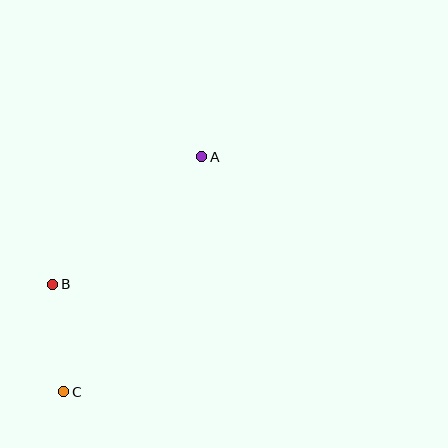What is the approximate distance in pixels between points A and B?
The distance between A and B is approximately 196 pixels.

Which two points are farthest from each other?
Points A and C are farthest from each other.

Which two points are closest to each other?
Points B and C are closest to each other.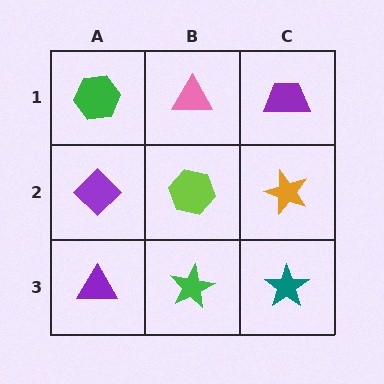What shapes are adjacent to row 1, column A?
A purple diamond (row 2, column A), a pink triangle (row 1, column B).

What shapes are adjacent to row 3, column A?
A purple diamond (row 2, column A), a green star (row 3, column B).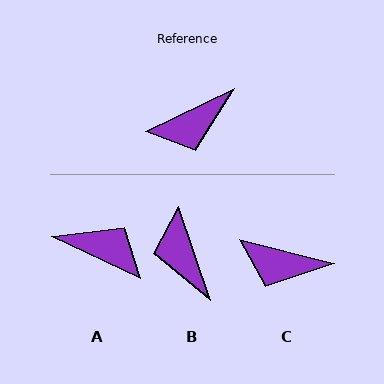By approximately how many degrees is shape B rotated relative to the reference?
Approximately 97 degrees clockwise.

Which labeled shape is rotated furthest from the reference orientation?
A, about 129 degrees away.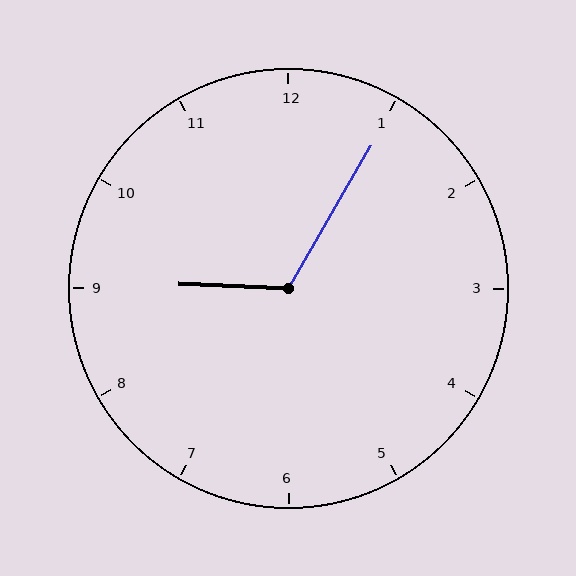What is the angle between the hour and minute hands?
Approximately 118 degrees.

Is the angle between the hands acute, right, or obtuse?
It is obtuse.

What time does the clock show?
9:05.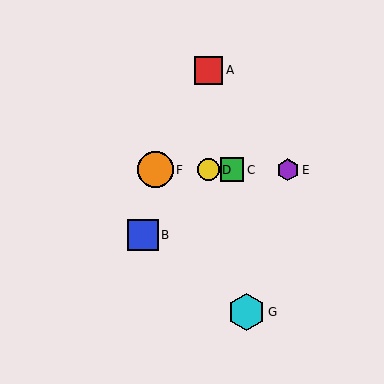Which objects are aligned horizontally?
Objects C, D, E, F are aligned horizontally.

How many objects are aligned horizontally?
4 objects (C, D, E, F) are aligned horizontally.